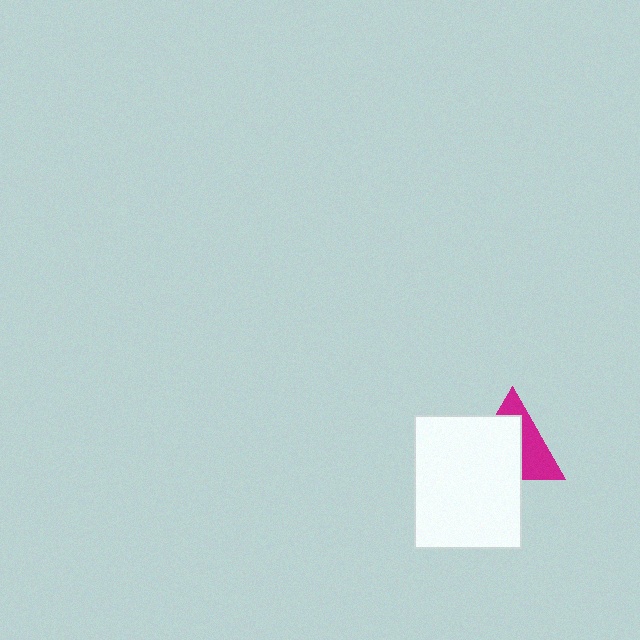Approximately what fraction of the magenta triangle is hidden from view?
Roughly 57% of the magenta triangle is hidden behind the white rectangle.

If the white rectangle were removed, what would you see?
You would see the complete magenta triangle.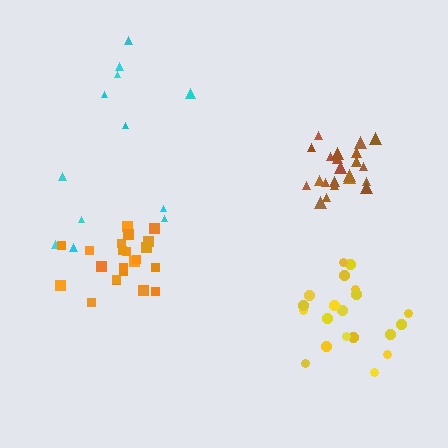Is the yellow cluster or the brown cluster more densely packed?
Brown.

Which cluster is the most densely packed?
Brown.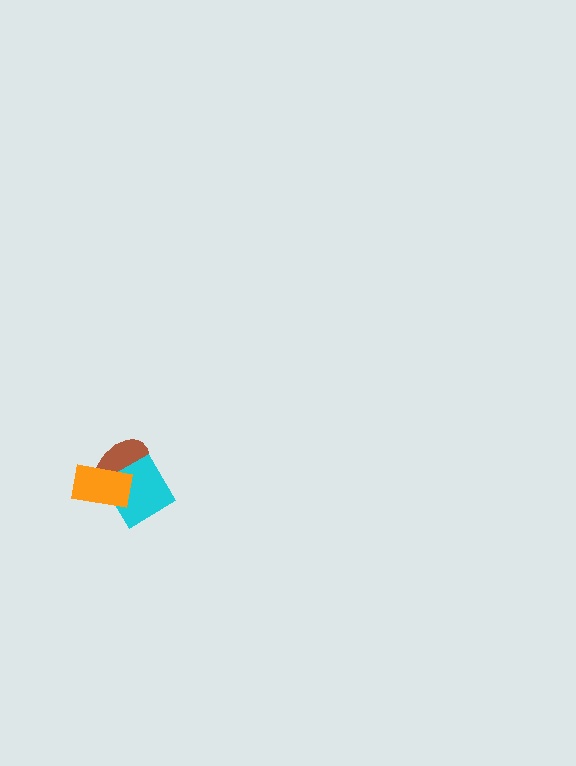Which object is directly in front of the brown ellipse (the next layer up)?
The cyan diamond is directly in front of the brown ellipse.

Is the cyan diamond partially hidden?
Yes, it is partially covered by another shape.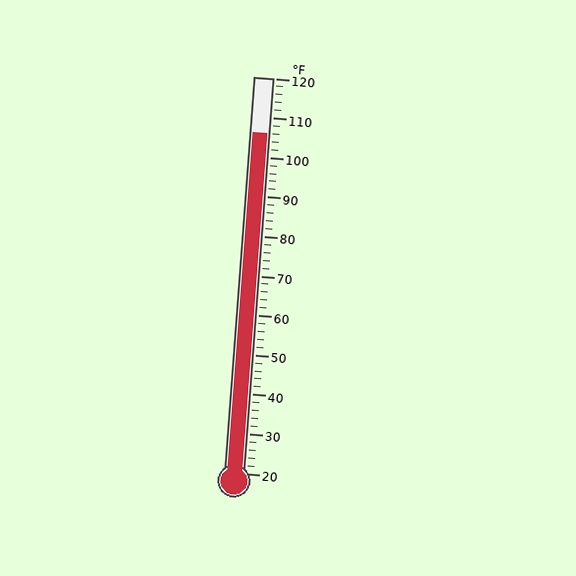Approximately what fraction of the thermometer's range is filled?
The thermometer is filled to approximately 85% of its range.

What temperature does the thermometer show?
The thermometer shows approximately 106°F.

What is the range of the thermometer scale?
The thermometer scale ranges from 20°F to 120°F.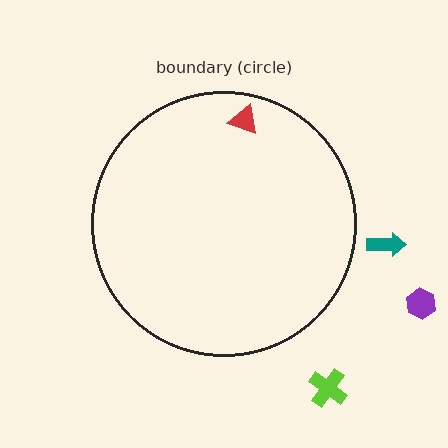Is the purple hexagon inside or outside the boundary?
Outside.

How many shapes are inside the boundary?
1 inside, 3 outside.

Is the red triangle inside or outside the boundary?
Inside.